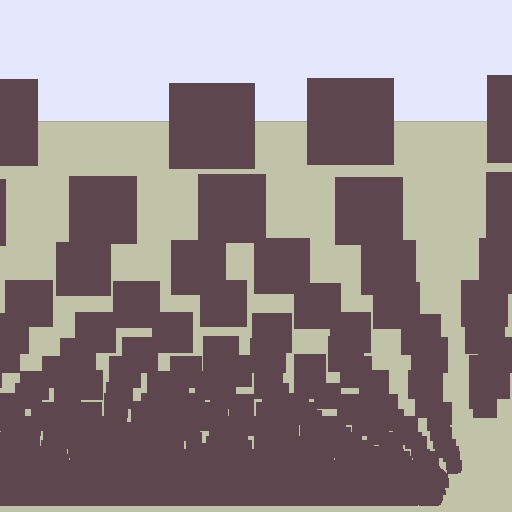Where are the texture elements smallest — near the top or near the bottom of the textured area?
Near the bottom.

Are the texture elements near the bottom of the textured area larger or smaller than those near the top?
Smaller. The gradient is inverted — elements near the bottom are smaller and denser.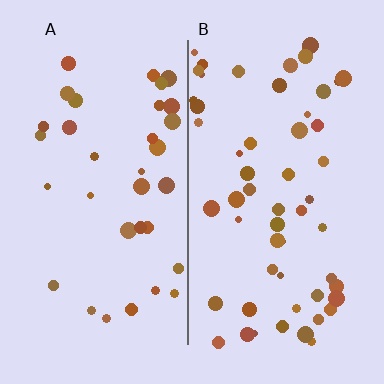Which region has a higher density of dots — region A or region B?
B (the right).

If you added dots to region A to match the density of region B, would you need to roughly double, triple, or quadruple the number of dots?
Approximately double.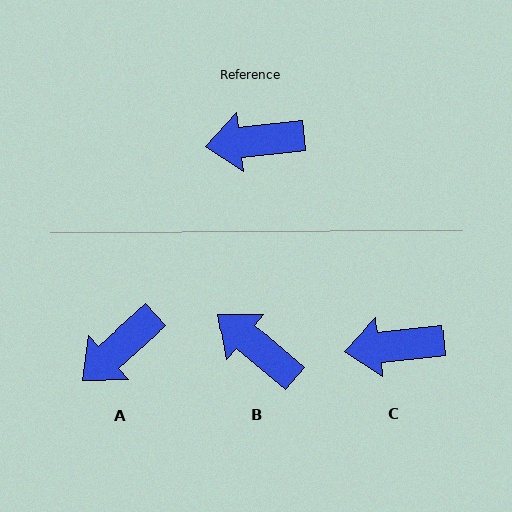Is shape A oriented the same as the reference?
No, it is off by about 36 degrees.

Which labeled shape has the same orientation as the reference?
C.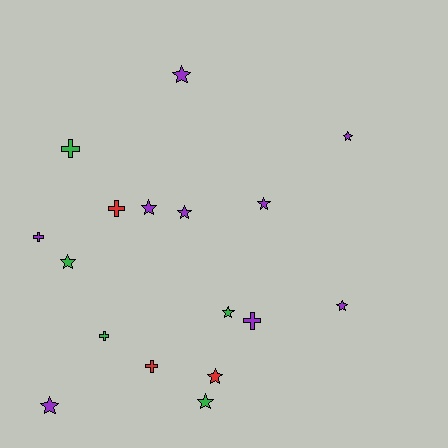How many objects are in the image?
There are 17 objects.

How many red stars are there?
There is 1 red star.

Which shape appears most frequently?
Star, with 11 objects.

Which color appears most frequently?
Purple, with 9 objects.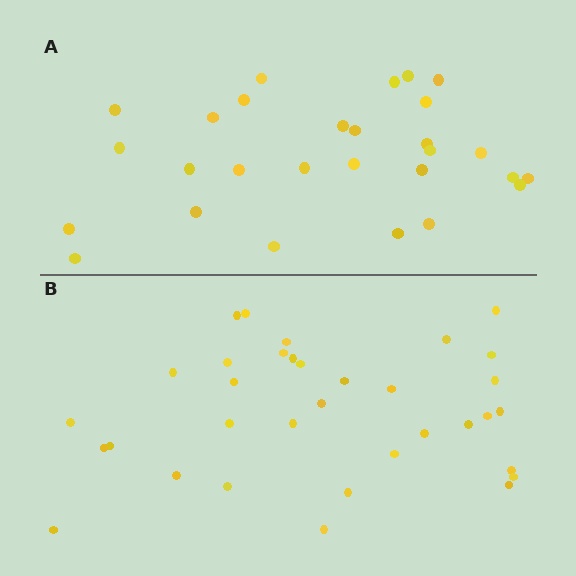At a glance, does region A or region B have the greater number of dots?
Region B (the bottom region) has more dots.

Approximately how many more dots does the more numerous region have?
Region B has about 6 more dots than region A.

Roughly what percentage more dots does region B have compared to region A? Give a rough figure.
About 20% more.